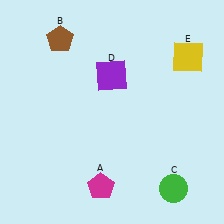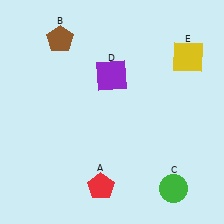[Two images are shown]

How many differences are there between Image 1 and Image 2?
There is 1 difference between the two images.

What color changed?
The pentagon (A) changed from magenta in Image 1 to red in Image 2.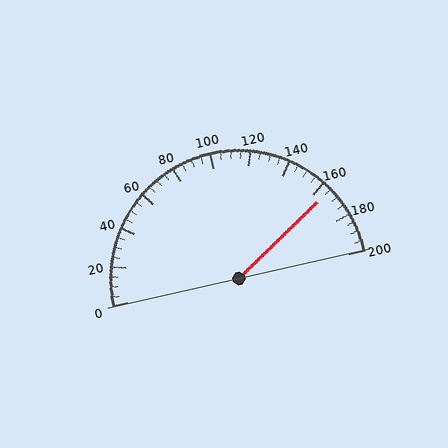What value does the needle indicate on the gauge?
The needle indicates approximately 165.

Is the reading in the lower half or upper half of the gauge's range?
The reading is in the upper half of the range (0 to 200).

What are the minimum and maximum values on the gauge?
The gauge ranges from 0 to 200.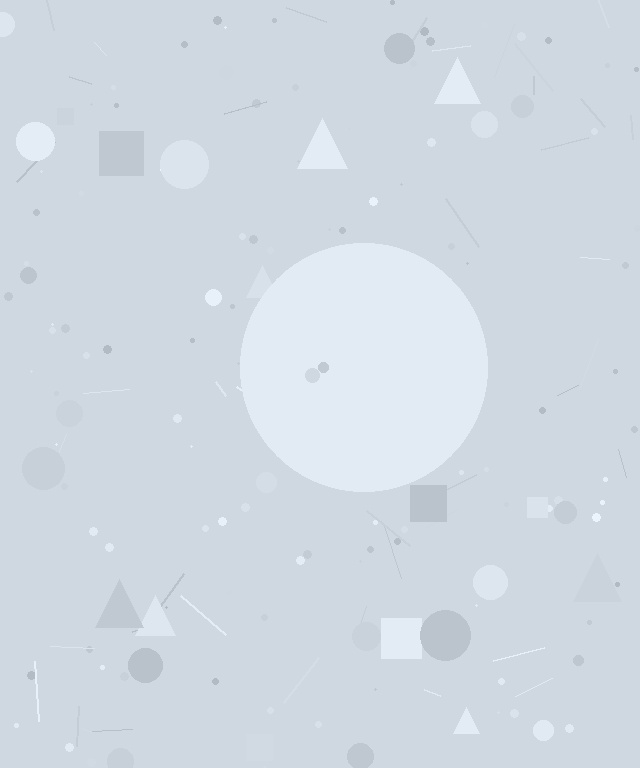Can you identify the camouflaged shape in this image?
The camouflaged shape is a circle.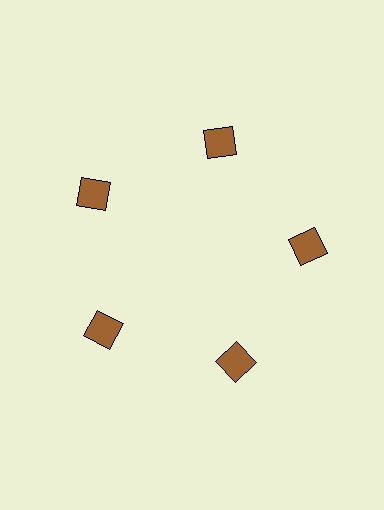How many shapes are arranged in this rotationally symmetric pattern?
There are 5 shapes, arranged in 5 groups of 1.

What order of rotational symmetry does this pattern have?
This pattern has 5-fold rotational symmetry.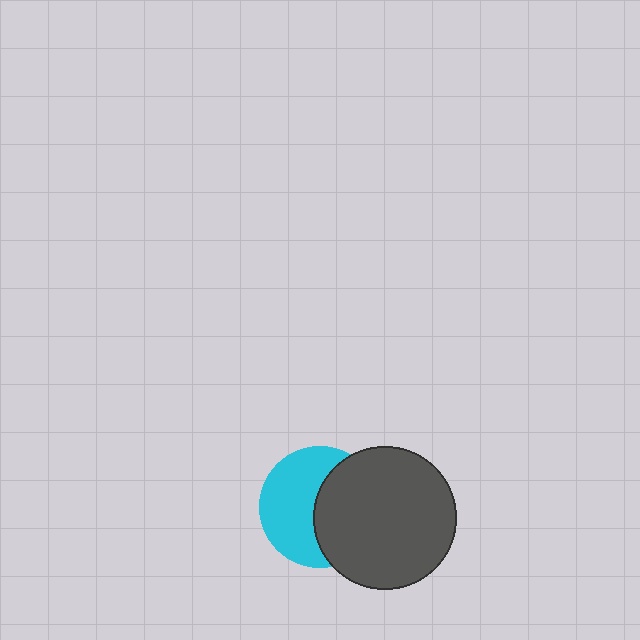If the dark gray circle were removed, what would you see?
You would see the complete cyan circle.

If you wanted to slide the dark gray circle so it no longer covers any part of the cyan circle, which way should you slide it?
Slide it right — that is the most direct way to separate the two shapes.